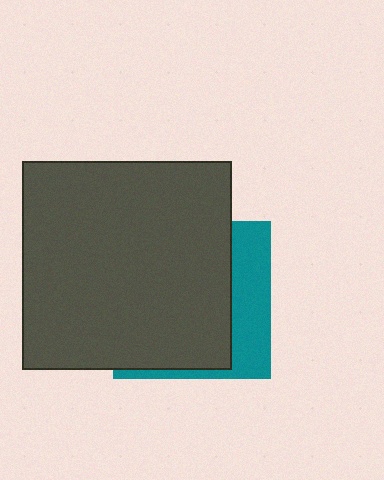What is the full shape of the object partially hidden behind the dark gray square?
The partially hidden object is a teal square.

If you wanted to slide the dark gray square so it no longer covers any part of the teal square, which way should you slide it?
Slide it left — that is the most direct way to separate the two shapes.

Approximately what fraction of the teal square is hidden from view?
Roughly 70% of the teal square is hidden behind the dark gray square.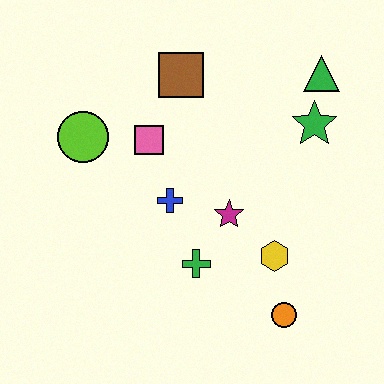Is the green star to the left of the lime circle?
No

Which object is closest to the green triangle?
The green star is closest to the green triangle.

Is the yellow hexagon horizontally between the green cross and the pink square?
No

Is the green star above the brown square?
No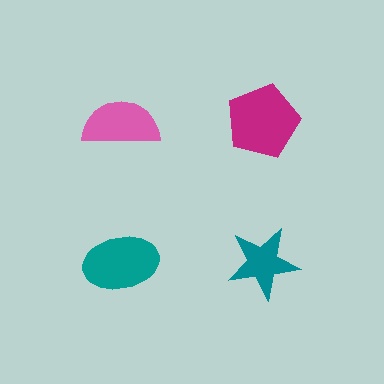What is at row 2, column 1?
A teal ellipse.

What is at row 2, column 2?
A teal star.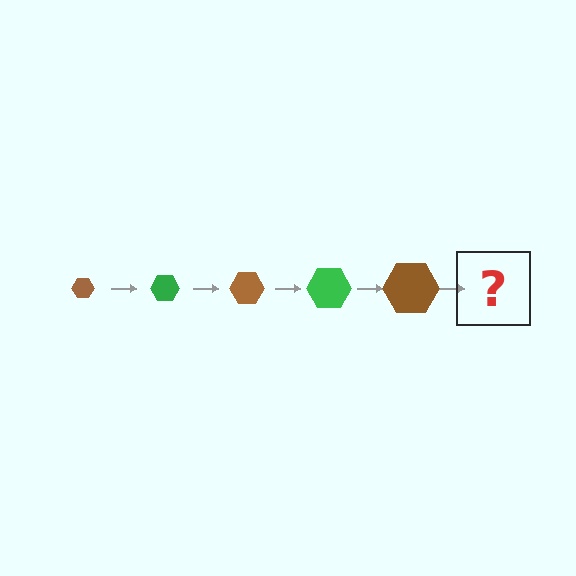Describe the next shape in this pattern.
It should be a green hexagon, larger than the previous one.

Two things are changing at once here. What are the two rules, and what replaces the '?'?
The two rules are that the hexagon grows larger each step and the color cycles through brown and green. The '?' should be a green hexagon, larger than the previous one.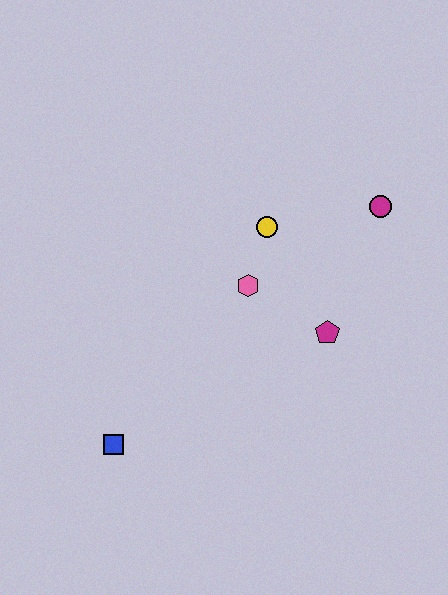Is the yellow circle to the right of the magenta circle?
No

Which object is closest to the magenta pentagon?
The pink hexagon is closest to the magenta pentagon.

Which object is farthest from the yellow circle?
The blue square is farthest from the yellow circle.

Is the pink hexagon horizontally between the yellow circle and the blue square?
Yes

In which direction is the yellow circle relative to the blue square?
The yellow circle is above the blue square.